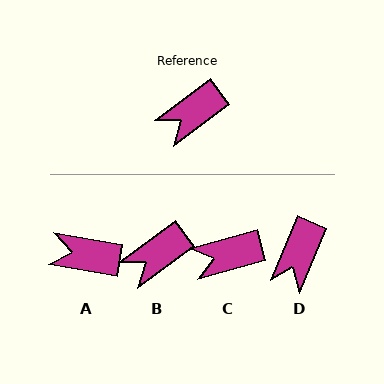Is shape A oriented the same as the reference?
No, it is off by about 46 degrees.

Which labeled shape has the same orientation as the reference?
B.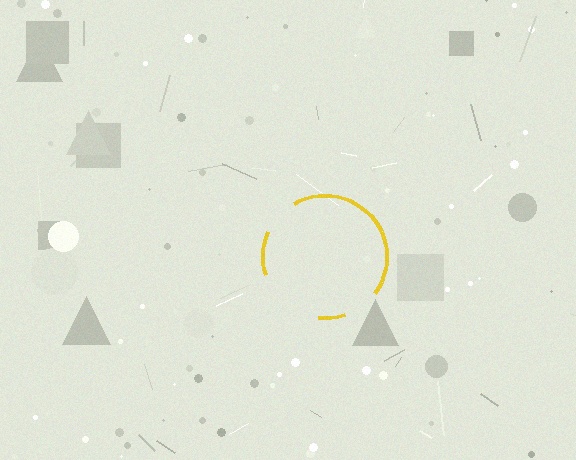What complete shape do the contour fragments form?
The contour fragments form a circle.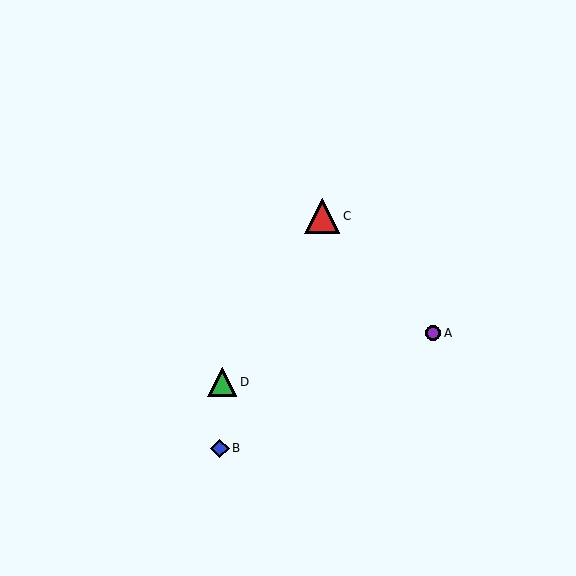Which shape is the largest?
The red triangle (labeled C) is the largest.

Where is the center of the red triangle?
The center of the red triangle is at (322, 216).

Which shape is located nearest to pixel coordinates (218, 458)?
The blue diamond (labeled B) at (220, 448) is nearest to that location.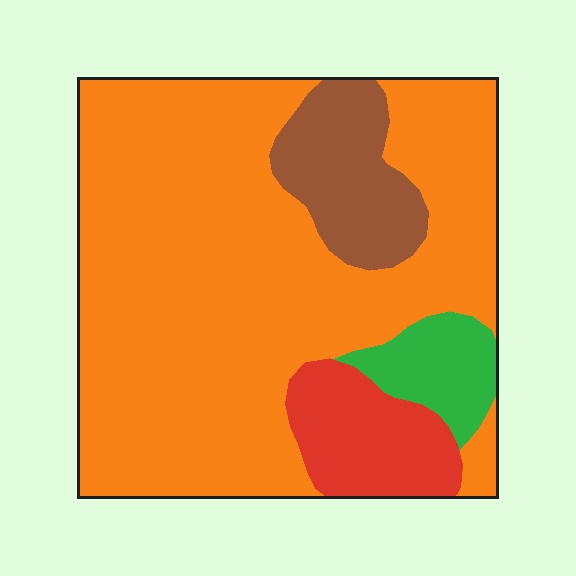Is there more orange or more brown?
Orange.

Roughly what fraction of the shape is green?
Green covers around 5% of the shape.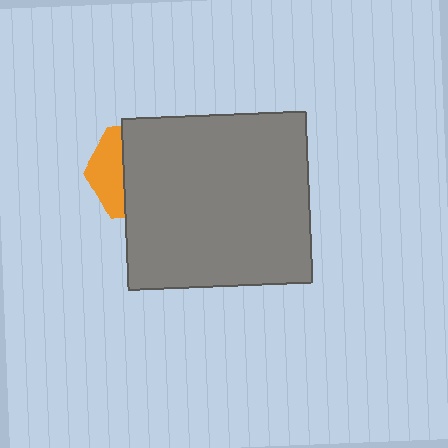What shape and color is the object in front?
The object in front is a gray rectangle.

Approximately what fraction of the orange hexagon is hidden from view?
Roughly 65% of the orange hexagon is hidden behind the gray rectangle.